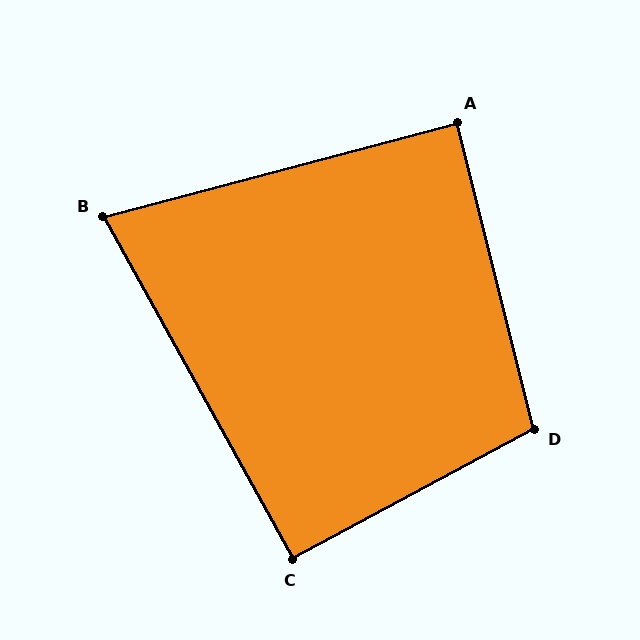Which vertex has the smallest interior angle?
B, at approximately 76 degrees.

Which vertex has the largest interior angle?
D, at approximately 104 degrees.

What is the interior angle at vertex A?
Approximately 89 degrees (approximately right).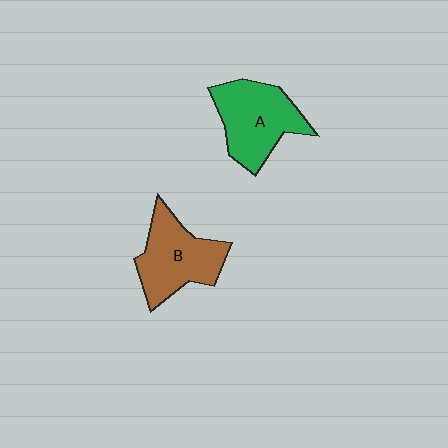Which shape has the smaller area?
Shape B (brown).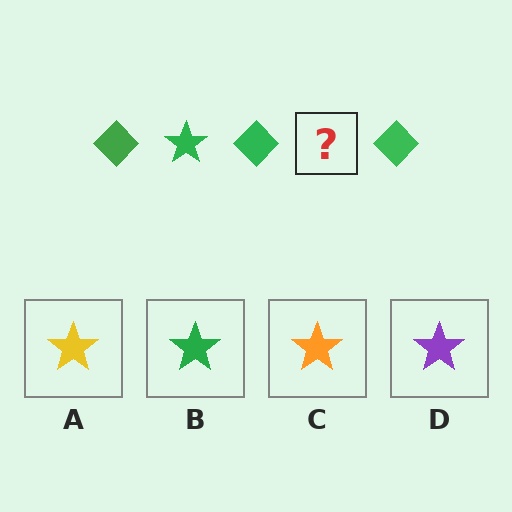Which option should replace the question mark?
Option B.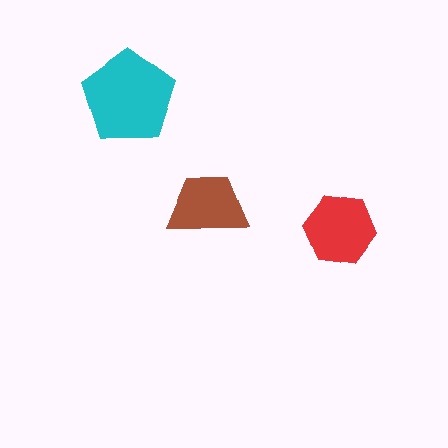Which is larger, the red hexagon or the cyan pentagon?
The cyan pentagon.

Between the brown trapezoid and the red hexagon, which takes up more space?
The red hexagon.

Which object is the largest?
The cyan pentagon.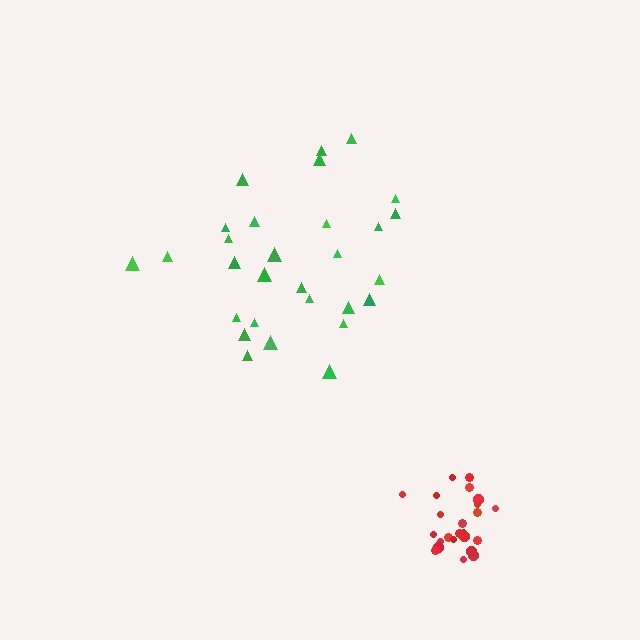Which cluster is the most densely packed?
Red.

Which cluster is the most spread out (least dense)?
Green.